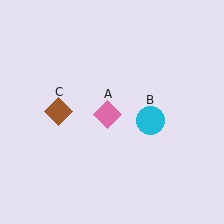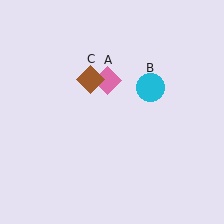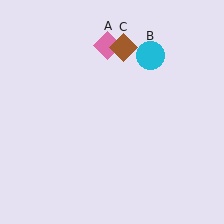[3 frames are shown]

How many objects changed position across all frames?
3 objects changed position: pink diamond (object A), cyan circle (object B), brown diamond (object C).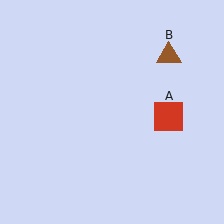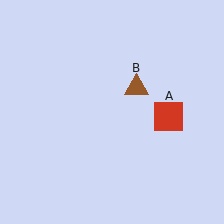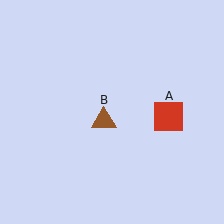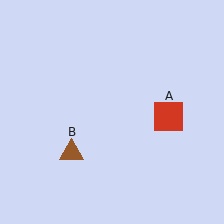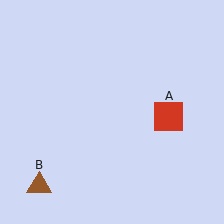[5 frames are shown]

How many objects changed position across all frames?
1 object changed position: brown triangle (object B).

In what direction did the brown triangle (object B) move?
The brown triangle (object B) moved down and to the left.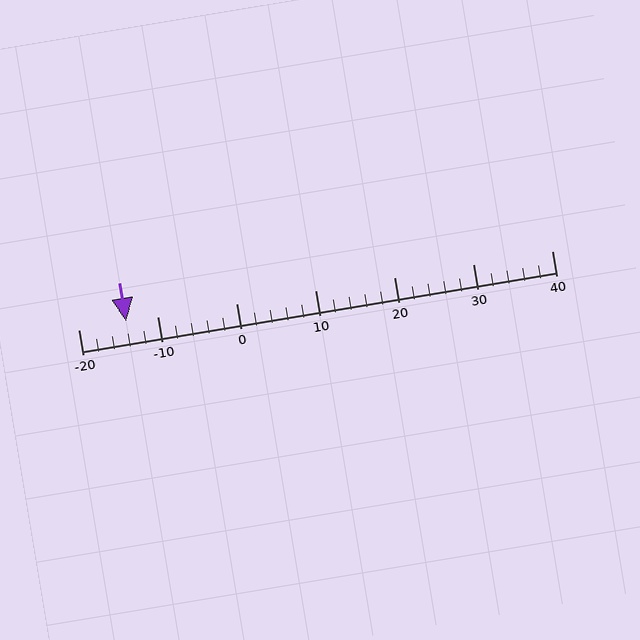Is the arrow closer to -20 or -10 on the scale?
The arrow is closer to -10.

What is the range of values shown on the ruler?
The ruler shows values from -20 to 40.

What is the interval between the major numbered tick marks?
The major tick marks are spaced 10 units apart.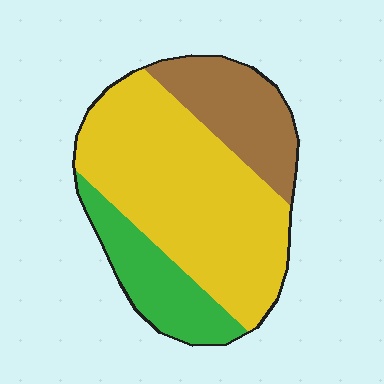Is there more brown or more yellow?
Yellow.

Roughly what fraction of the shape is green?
Green covers about 20% of the shape.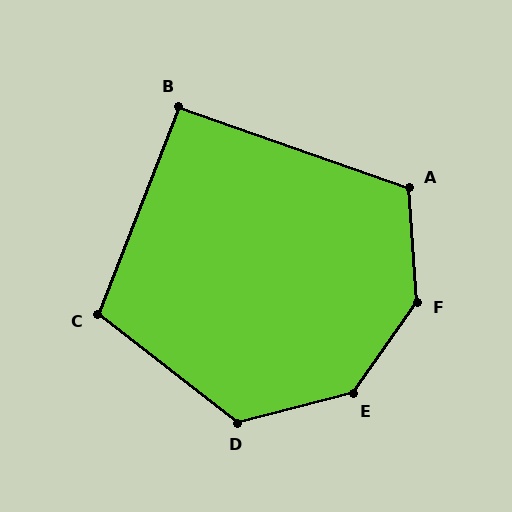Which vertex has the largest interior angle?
F, at approximately 141 degrees.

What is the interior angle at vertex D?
Approximately 128 degrees (obtuse).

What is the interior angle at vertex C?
Approximately 107 degrees (obtuse).